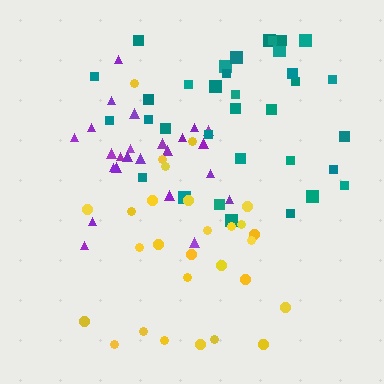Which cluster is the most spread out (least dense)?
Teal.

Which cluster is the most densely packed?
Purple.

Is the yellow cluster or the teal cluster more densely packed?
Yellow.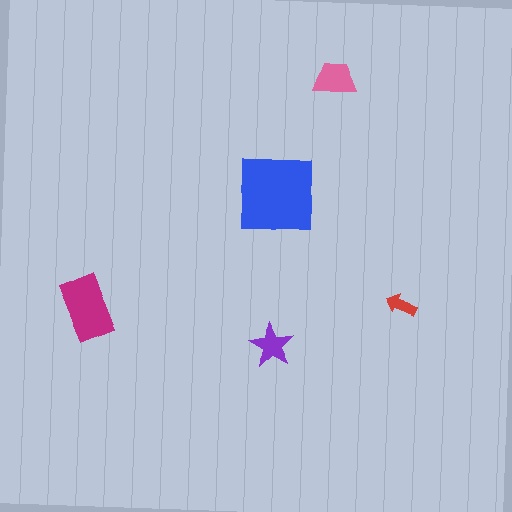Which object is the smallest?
The red arrow.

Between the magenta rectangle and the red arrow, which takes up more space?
The magenta rectangle.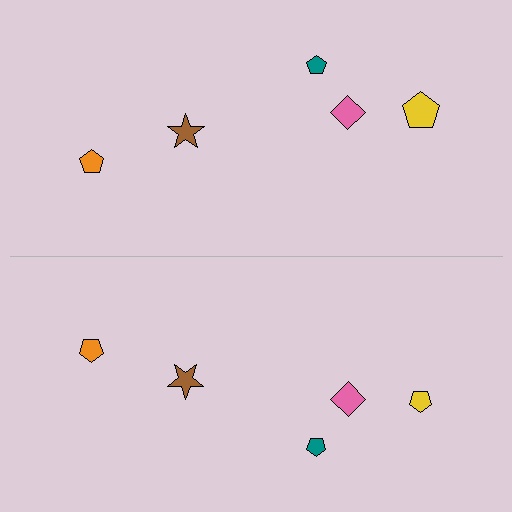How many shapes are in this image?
There are 10 shapes in this image.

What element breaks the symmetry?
The yellow pentagon on the bottom side has a different size than its mirror counterpart.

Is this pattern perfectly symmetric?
No, the pattern is not perfectly symmetric. The yellow pentagon on the bottom side has a different size than its mirror counterpart.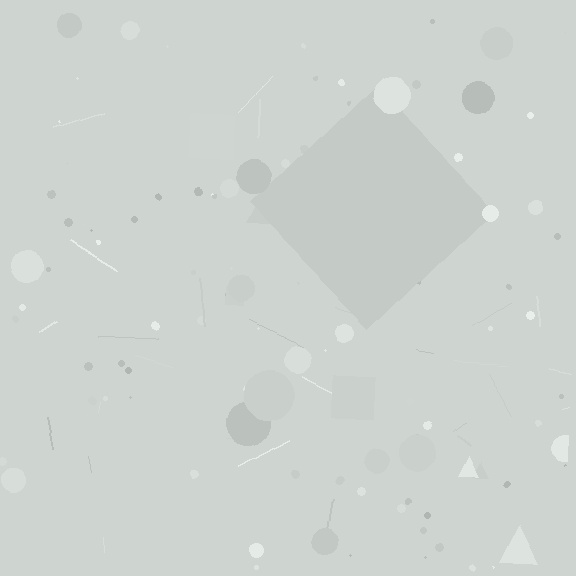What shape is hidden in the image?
A diamond is hidden in the image.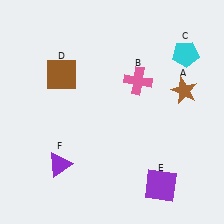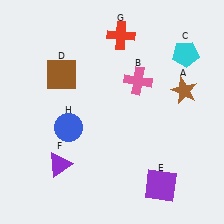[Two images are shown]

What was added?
A red cross (G), a blue circle (H) were added in Image 2.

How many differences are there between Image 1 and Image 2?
There are 2 differences between the two images.